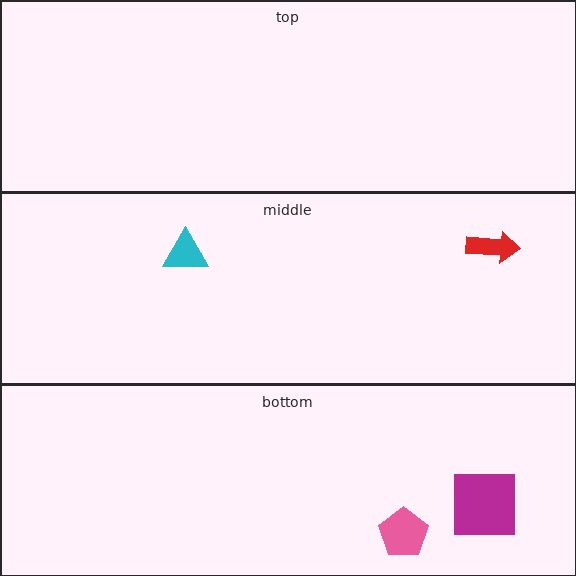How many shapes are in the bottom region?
2.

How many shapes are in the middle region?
2.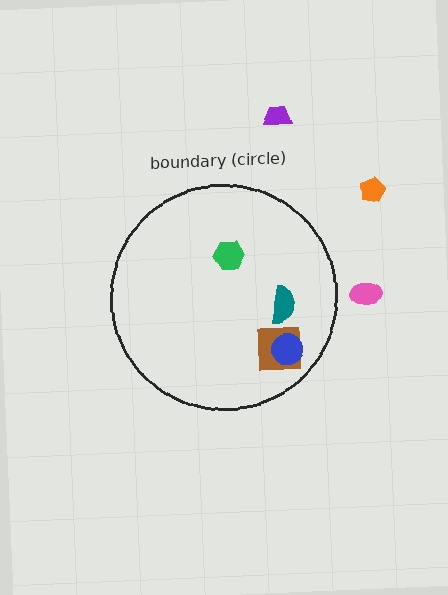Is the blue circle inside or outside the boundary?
Inside.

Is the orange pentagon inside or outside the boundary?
Outside.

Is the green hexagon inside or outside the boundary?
Inside.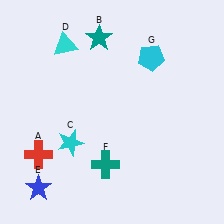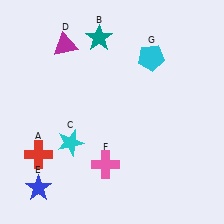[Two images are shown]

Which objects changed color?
D changed from cyan to magenta. F changed from teal to pink.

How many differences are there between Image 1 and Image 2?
There are 2 differences between the two images.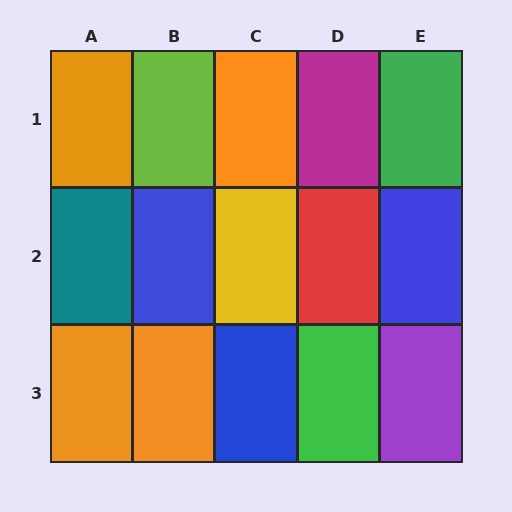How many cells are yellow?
1 cell is yellow.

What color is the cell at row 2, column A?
Teal.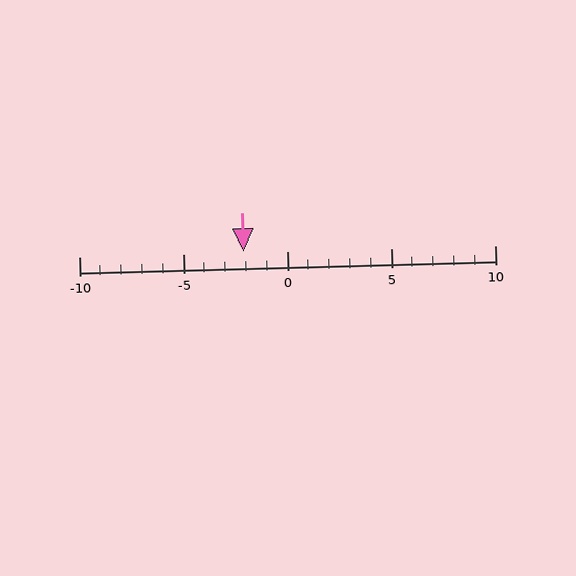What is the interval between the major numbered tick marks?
The major tick marks are spaced 5 units apart.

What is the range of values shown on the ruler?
The ruler shows values from -10 to 10.